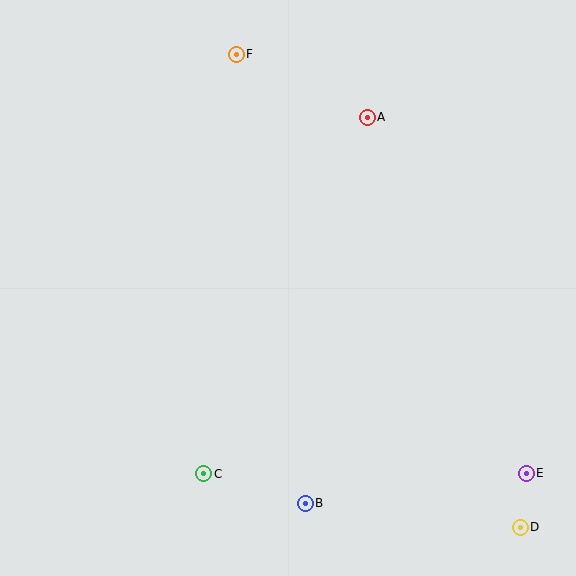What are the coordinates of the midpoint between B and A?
The midpoint between B and A is at (336, 310).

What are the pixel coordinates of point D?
Point D is at (520, 527).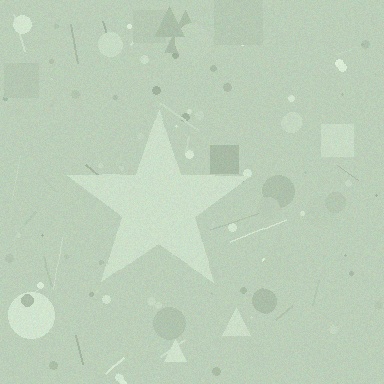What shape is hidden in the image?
A star is hidden in the image.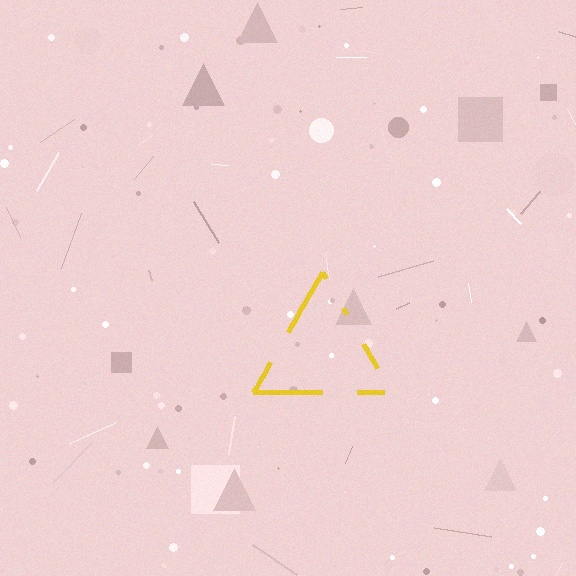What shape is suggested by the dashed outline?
The dashed outline suggests a triangle.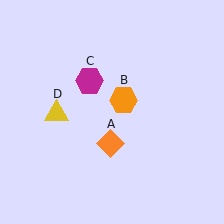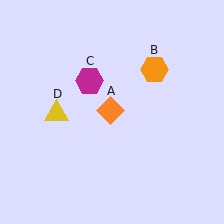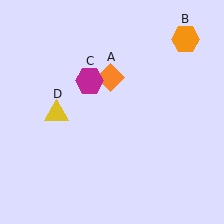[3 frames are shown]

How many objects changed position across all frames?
2 objects changed position: orange diamond (object A), orange hexagon (object B).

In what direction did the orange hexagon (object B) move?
The orange hexagon (object B) moved up and to the right.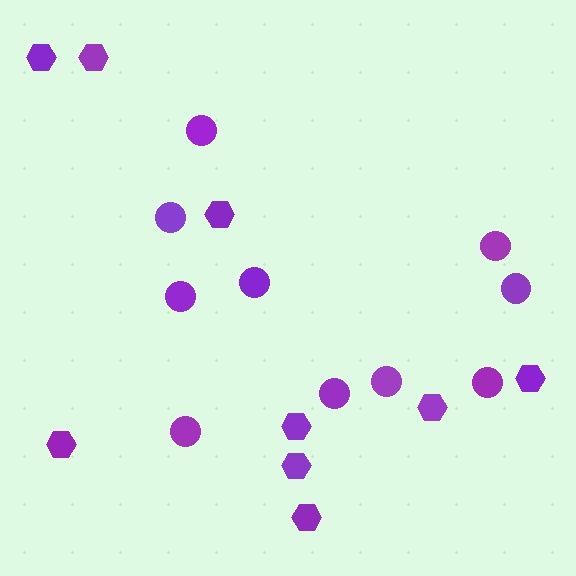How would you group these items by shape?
There are 2 groups: one group of circles (10) and one group of hexagons (9).